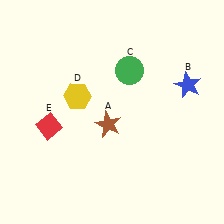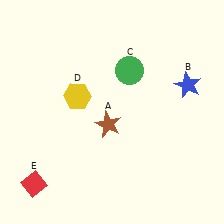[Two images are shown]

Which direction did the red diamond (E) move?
The red diamond (E) moved down.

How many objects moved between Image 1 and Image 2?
1 object moved between the two images.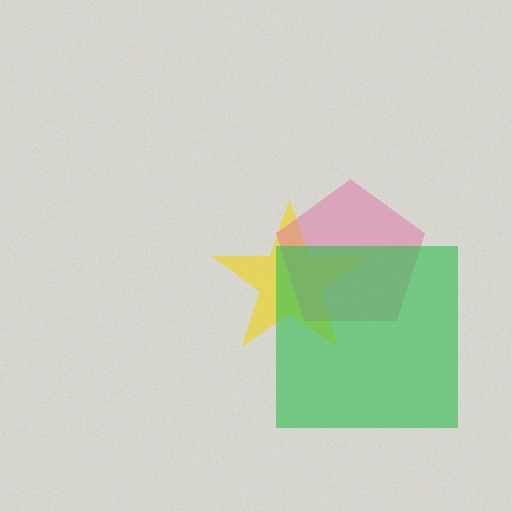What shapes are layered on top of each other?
The layered shapes are: a yellow star, a pink pentagon, a green square.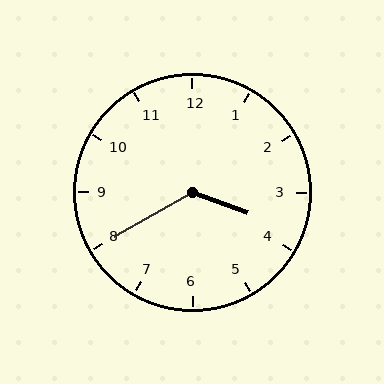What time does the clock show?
3:40.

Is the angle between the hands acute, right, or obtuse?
It is obtuse.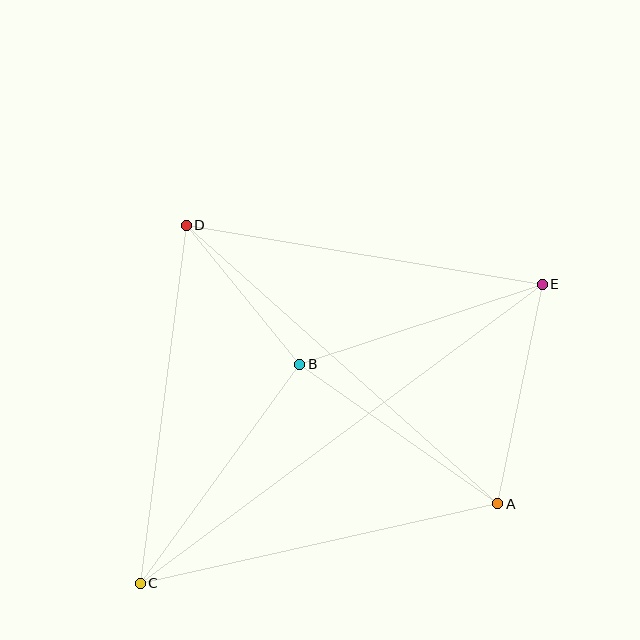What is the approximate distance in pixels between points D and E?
The distance between D and E is approximately 361 pixels.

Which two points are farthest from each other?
Points C and E are farthest from each other.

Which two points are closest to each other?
Points B and D are closest to each other.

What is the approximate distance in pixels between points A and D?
The distance between A and D is approximately 418 pixels.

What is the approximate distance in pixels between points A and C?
The distance between A and C is approximately 366 pixels.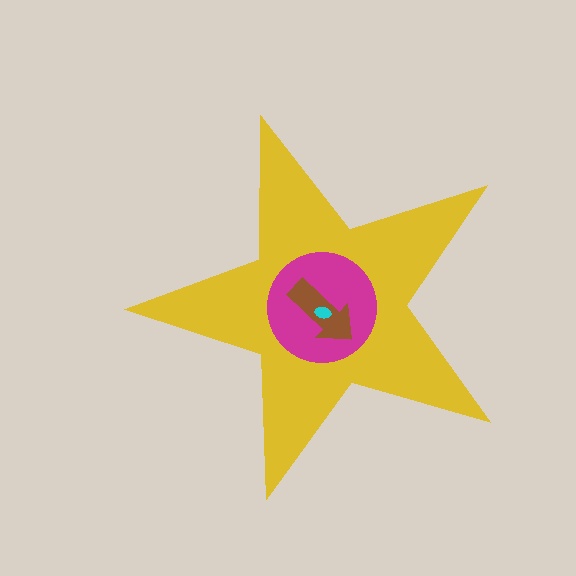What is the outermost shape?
The yellow star.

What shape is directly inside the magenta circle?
The brown arrow.